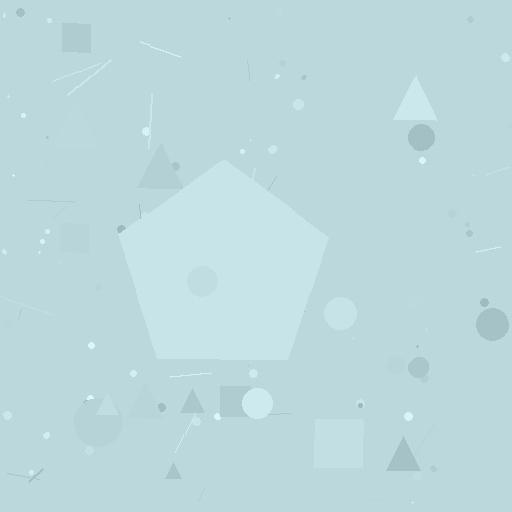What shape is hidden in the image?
A pentagon is hidden in the image.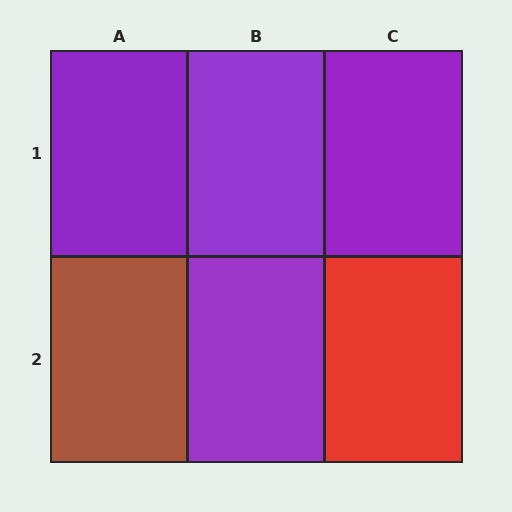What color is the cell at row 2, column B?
Purple.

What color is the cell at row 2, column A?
Brown.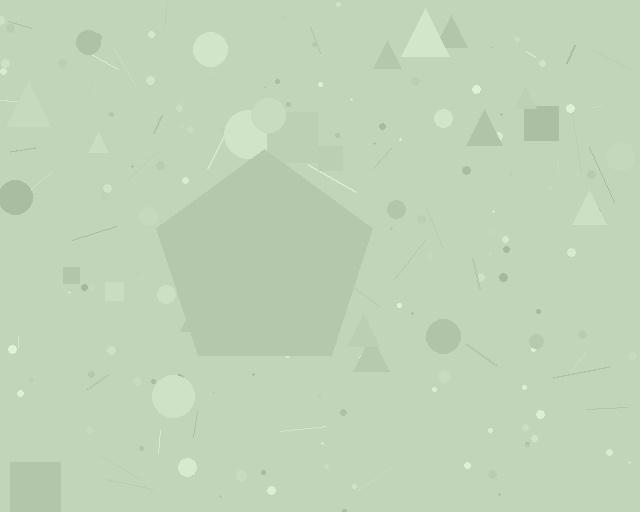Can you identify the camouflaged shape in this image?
The camouflaged shape is a pentagon.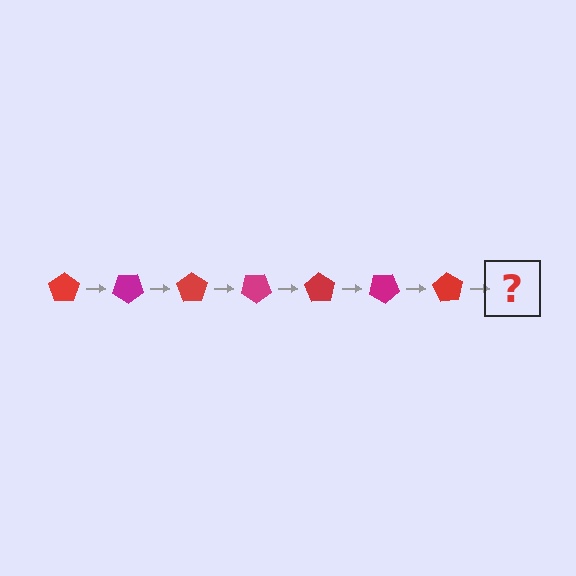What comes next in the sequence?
The next element should be a magenta pentagon, rotated 245 degrees from the start.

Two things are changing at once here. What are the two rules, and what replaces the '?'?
The two rules are that it rotates 35 degrees each step and the color cycles through red and magenta. The '?' should be a magenta pentagon, rotated 245 degrees from the start.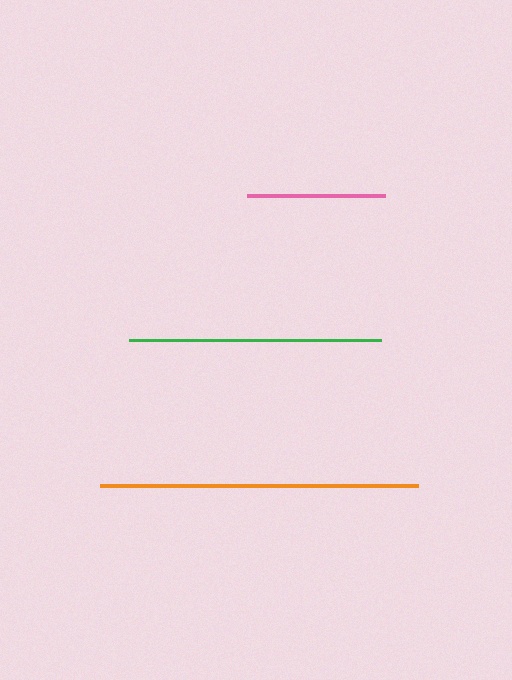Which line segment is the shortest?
The pink line is the shortest at approximately 138 pixels.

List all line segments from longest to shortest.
From longest to shortest: orange, green, pink.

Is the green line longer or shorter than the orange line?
The orange line is longer than the green line.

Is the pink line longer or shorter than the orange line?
The orange line is longer than the pink line.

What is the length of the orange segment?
The orange segment is approximately 318 pixels long.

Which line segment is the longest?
The orange line is the longest at approximately 318 pixels.